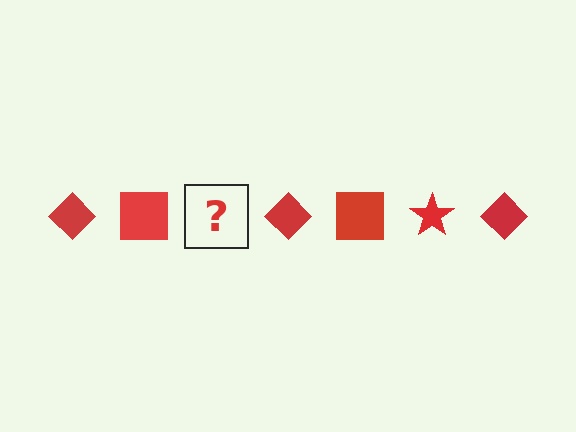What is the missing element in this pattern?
The missing element is a red star.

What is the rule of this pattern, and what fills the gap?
The rule is that the pattern cycles through diamond, square, star shapes in red. The gap should be filled with a red star.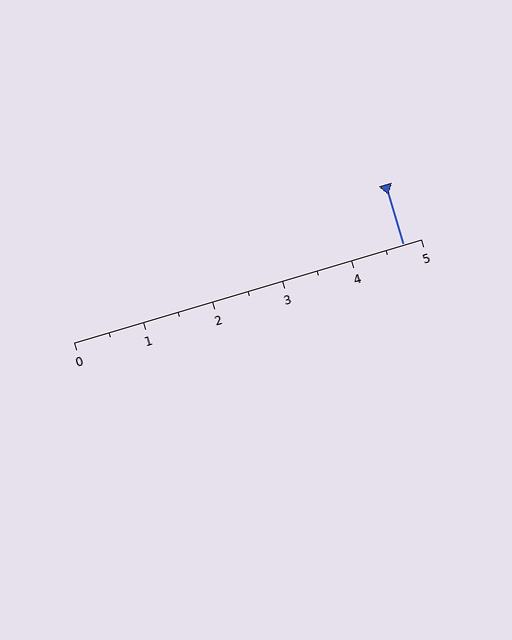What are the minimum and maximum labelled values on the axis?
The axis runs from 0 to 5.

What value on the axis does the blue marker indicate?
The marker indicates approximately 4.8.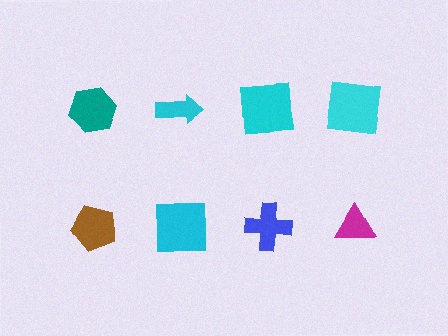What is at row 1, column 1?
A teal hexagon.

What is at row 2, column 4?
A magenta triangle.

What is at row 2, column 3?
A blue cross.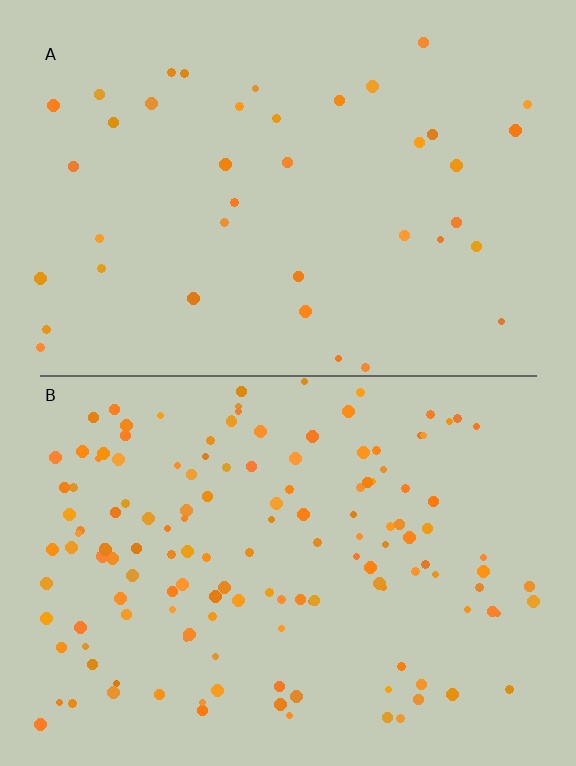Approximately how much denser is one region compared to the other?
Approximately 3.6× — region B over region A.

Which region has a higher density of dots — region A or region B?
B (the bottom).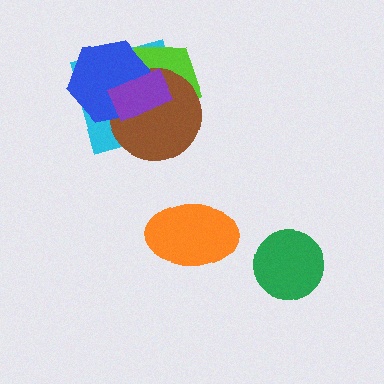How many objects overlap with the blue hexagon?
4 objects overlap with the blue hexagon.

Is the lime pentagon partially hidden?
Yes, it is partially covered by another shape.